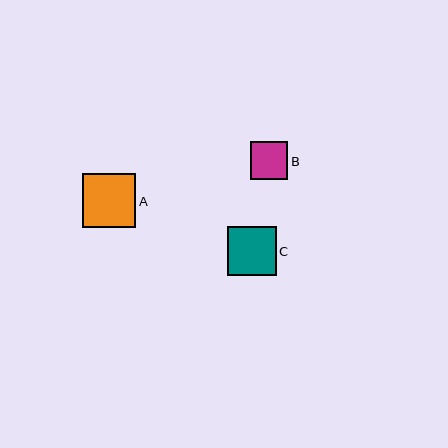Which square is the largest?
Square A is the largest with a size of approximately 54 pixels.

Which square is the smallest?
Square B is the smallest with a size of approximately 38 pixels.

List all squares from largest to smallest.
From largest to smallest: A, C, B.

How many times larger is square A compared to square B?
Square A is approximately 1.4 times the size of square B.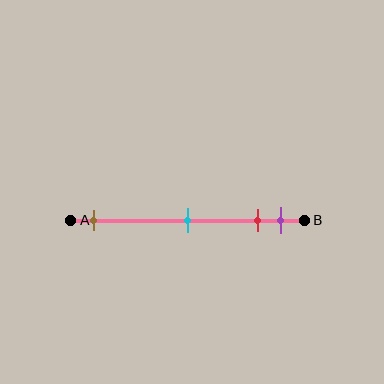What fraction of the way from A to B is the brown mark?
The brown mark is approximately 10% (0.1) of the way from A to B.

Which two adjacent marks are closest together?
The red and purple marks are the closest adjacent pair.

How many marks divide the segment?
There are 4 marks dividing the segment.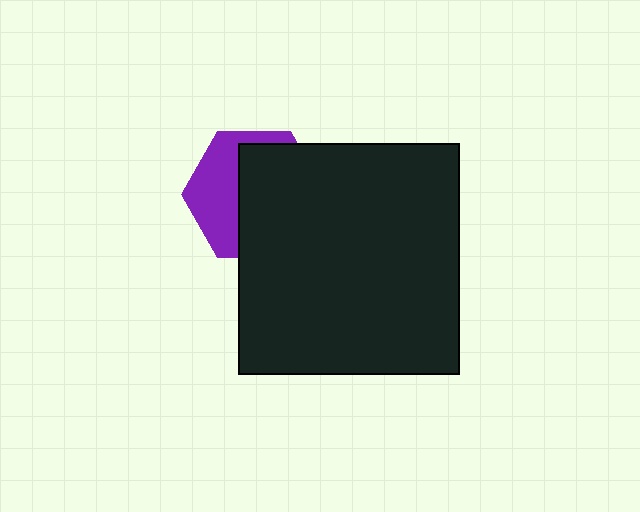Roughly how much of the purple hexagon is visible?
A small part of it is visible (roughly 40%).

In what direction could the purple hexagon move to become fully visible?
The purple hexagon could move left. That would shift it out from behind the black rectangle entirely.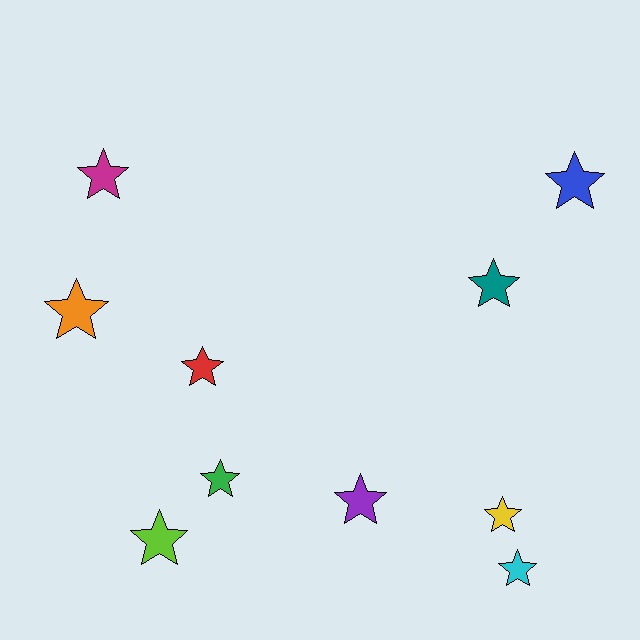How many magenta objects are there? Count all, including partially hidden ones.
There is 1 magenta object.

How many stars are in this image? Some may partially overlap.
There are 10 stars.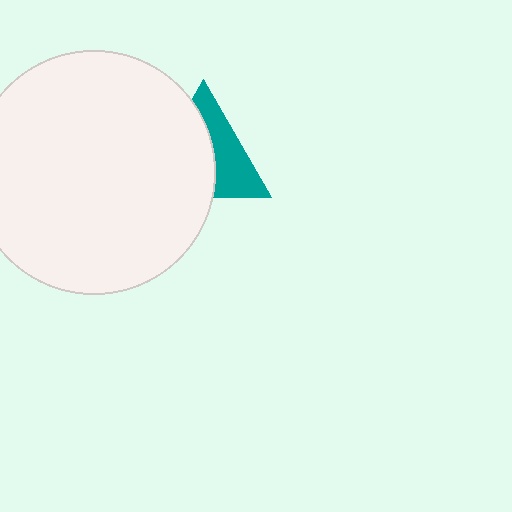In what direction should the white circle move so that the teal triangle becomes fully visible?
The white circle should move left. That is the shortest direction to clear the overlap and leave the teal triangle fully visible.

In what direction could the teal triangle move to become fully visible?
The teal triangle could move right. That would shift it out from behind the white circle entirely.